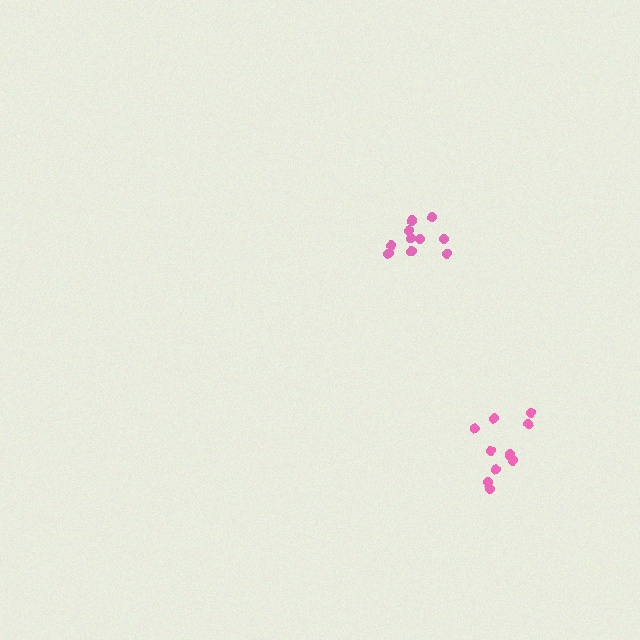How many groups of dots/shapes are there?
There are 2 groups.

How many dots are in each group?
Group 1: 11 dots, Group 2: 10 dots (21 total).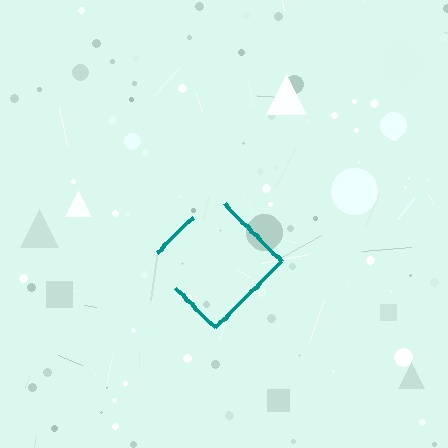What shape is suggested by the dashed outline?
The dashed outline suggests a diamond.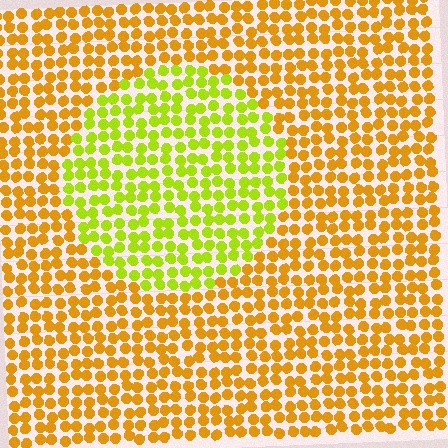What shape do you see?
I see a circle.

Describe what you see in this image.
The image is filled with small orange elements in a uniform arrangement. A circle-shaped region is visible where the elements are tinted to a slightly different hue, forming a subtle color boundary.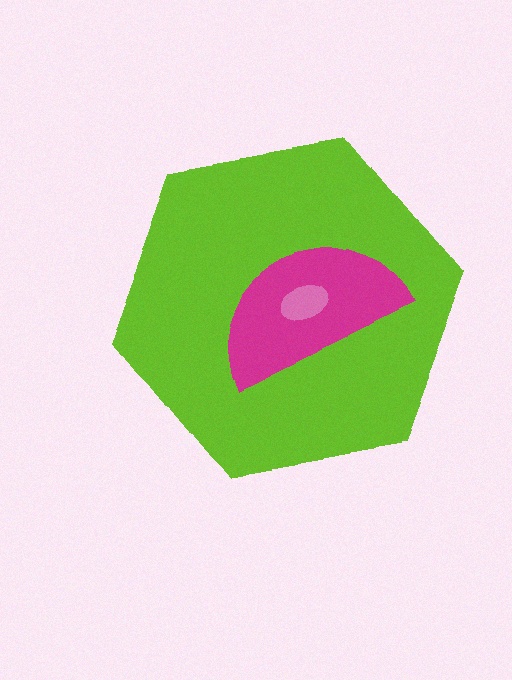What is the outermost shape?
The lime hexagon.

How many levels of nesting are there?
3.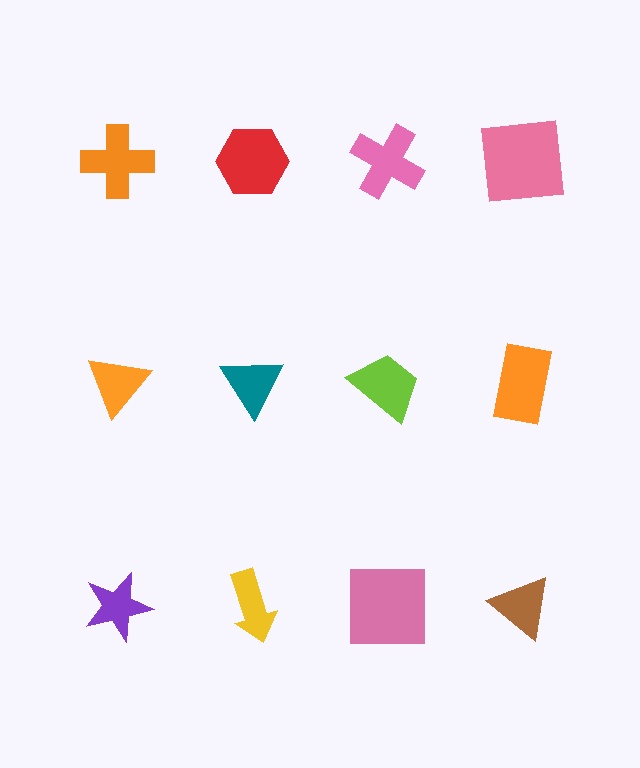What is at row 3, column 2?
A yellow arrow.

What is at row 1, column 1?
An orange cross.